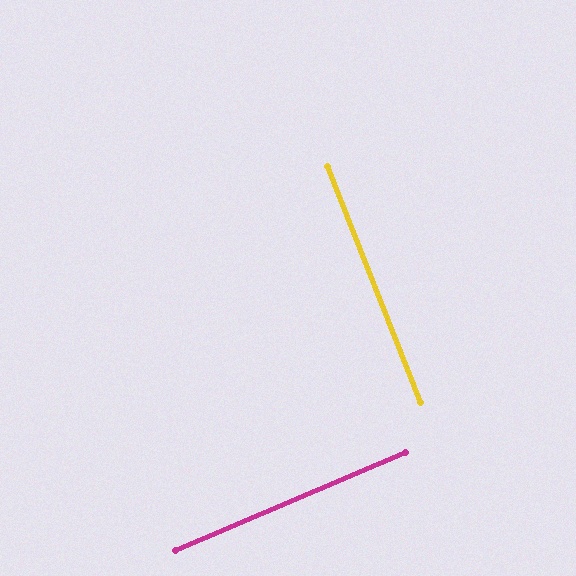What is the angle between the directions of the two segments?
Approximately 88 degrees.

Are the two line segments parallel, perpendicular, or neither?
Perpendicular — they meet at approximately 88°.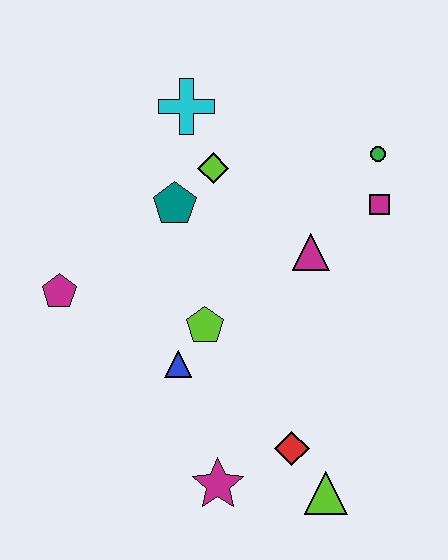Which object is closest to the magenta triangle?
The magenta square is closest to the magenta triangle.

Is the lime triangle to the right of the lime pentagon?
Yes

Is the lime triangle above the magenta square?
No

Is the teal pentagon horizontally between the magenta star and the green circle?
No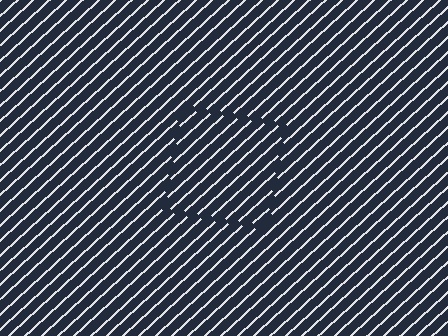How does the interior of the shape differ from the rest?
The interior of the shape contains the same grating, shifted by half a period — the contour is defined by the phase discontinuity where line-ends from the inner and outer gratings abut.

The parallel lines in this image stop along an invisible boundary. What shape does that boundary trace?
An illusory square. The interior of the shape contains the same grating, shifted by half a period — the contour is defined by the phase discontinuity where line-ends from the inner and outer gratings abut.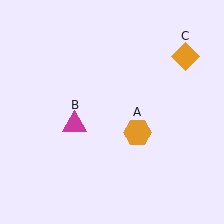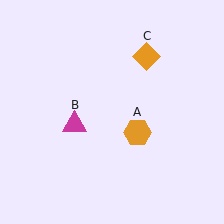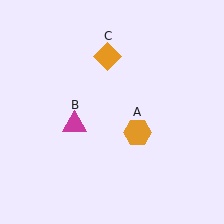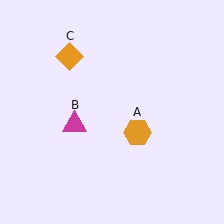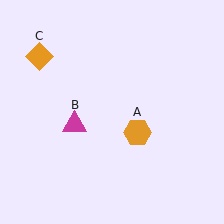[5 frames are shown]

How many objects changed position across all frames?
1 object changed position: orange diamond (object C).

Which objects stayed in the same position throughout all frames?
Orange hexagon (object A) and magenta triangle (object B) remained stationary.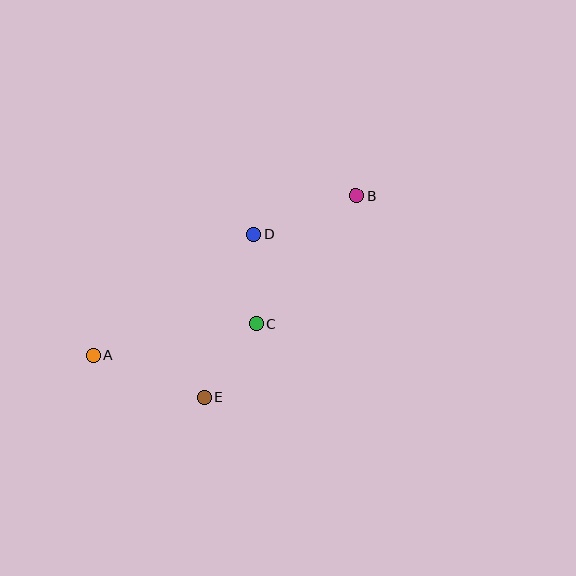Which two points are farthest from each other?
Points A and B are farthest from each other.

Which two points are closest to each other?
Points C and D are closest to each other.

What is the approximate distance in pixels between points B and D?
The distance between B and D is approximately 110 pixels.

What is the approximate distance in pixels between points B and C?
The distance between B and C is approximately 163 pixels.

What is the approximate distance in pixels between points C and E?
The distance between C and E is approximately 91 pixels.